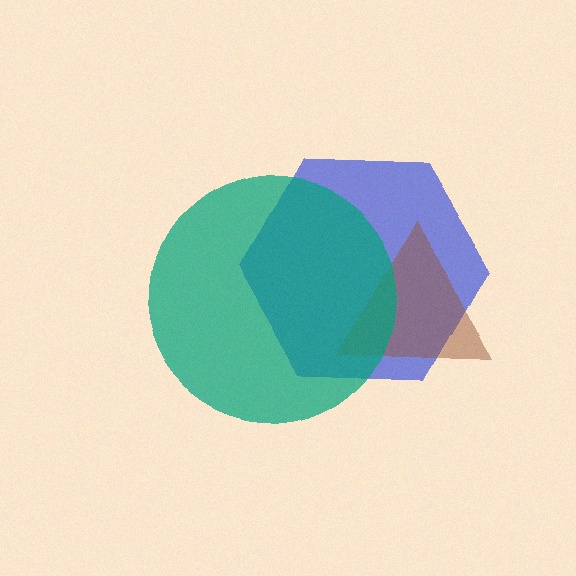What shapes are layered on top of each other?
The layered shapes are: a blue hexagon, a brown triangle, a teal circle.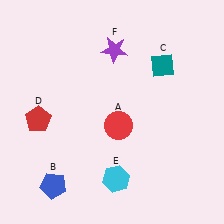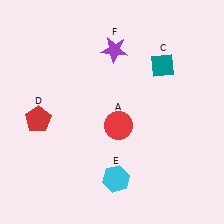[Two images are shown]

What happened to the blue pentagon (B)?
The blue pentagon (B) was removed in Image 2. It was in the bottom-left area of Image 1.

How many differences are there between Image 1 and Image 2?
There is 1 difference between the two images.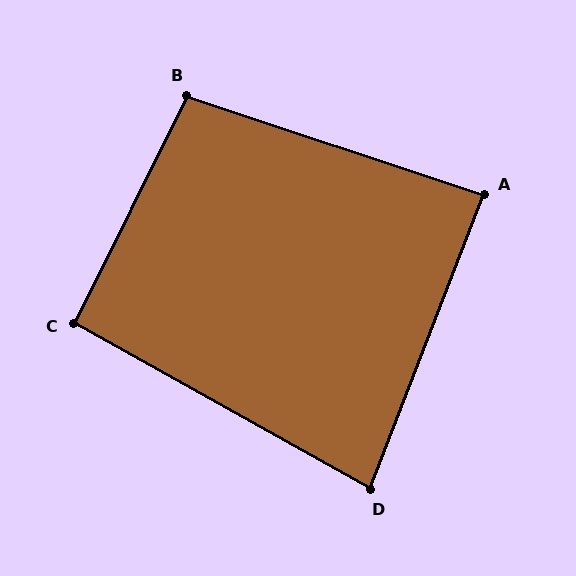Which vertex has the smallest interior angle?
D, at approximately 82 degrees.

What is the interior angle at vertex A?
Approximately 87 degrees (approximately right).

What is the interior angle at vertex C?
Approximately 93 degrees (approximately right).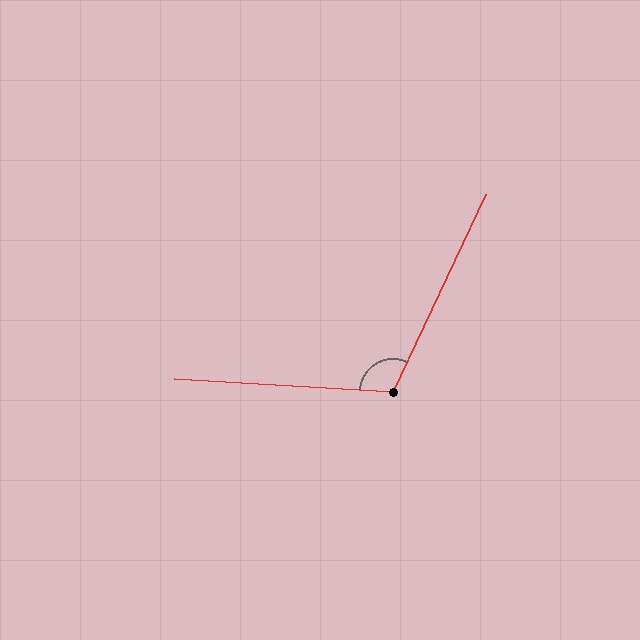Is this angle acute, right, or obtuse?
It is obtuse.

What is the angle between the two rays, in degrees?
Approximately 112 degrees.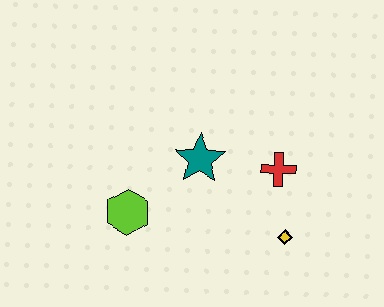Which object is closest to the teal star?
The red cross is closest to the teal star.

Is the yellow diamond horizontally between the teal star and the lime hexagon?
No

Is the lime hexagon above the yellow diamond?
Yes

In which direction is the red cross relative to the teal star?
The red cross is to the right of the teal star.